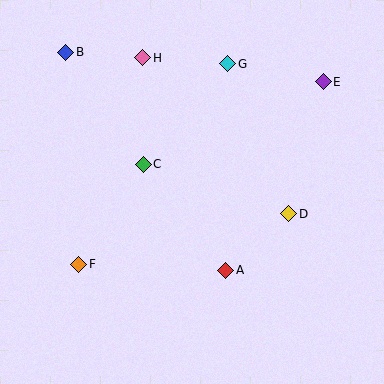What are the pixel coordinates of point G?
Point G is at (228, 64).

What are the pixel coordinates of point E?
Point E is at (323, 82).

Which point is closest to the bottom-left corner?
Point F is closest to the bottom-left corner.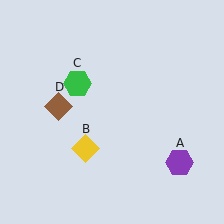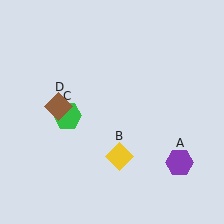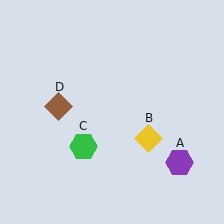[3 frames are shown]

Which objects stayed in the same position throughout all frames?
Purple hexagon (object A) and brown diamond (object D) remained stationary.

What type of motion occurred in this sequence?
The yellow diamond (object B), green hexagon (object C) rotated counterclockwise around the center of the scene.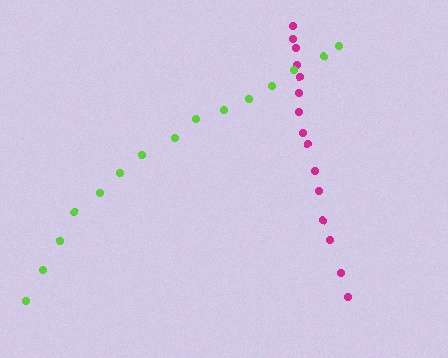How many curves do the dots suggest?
There are 2 distinct paths.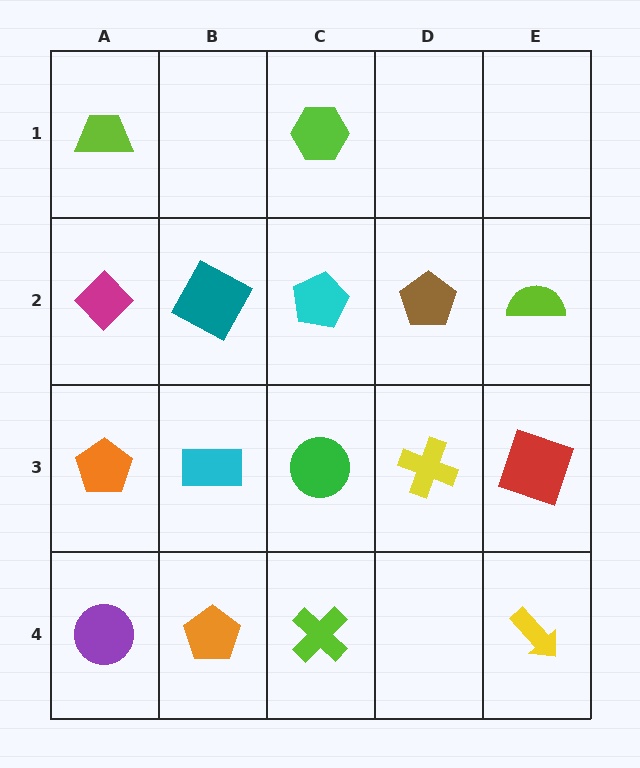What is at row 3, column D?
A yellow cross.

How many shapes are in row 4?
4 shapes.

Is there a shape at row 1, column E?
No, that cell is empty.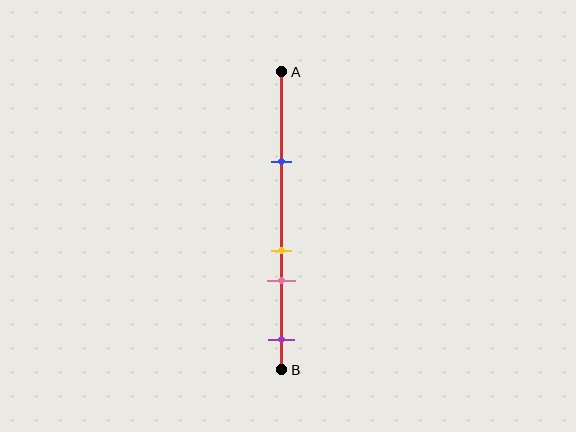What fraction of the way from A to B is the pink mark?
The pink mark is approximately 70% (0.7) of the way from A to B.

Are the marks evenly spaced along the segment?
No, the marks are not evenly spaced.